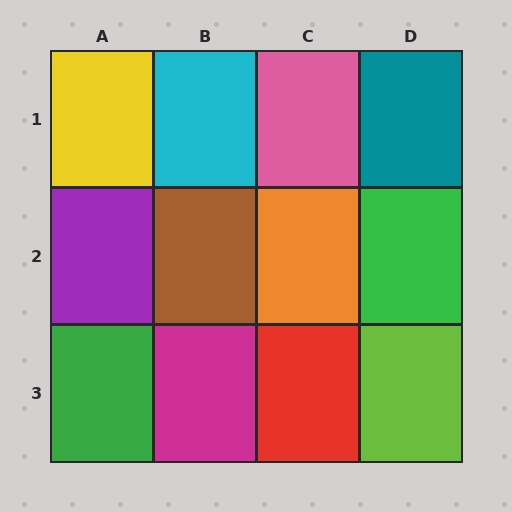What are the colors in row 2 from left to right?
Purple, brown, orange, green.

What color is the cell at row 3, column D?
Lime.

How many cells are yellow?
1 cell is yellow.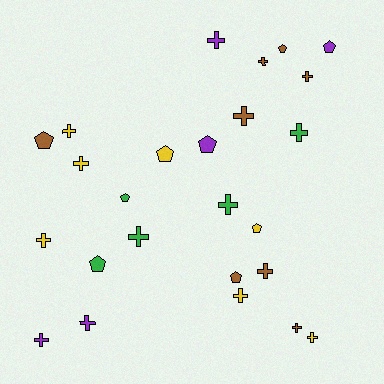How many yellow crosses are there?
There are 5 yellow crosses.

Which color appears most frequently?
Brown, with 8 objects.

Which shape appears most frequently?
Cross, with 16 objects.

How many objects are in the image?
There are 25 objects.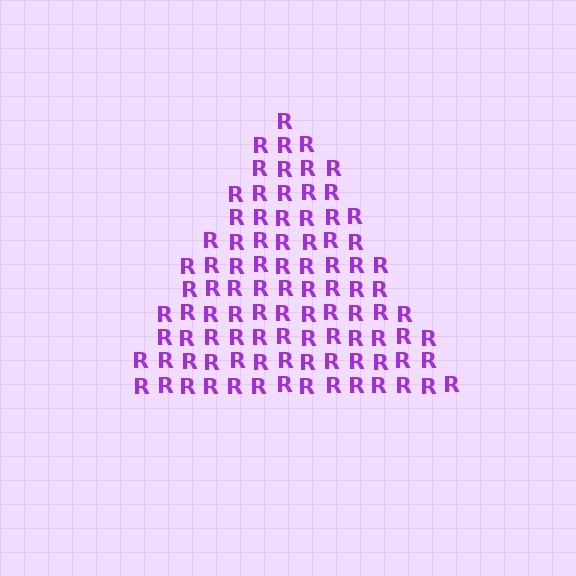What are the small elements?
The small elements are letter R's.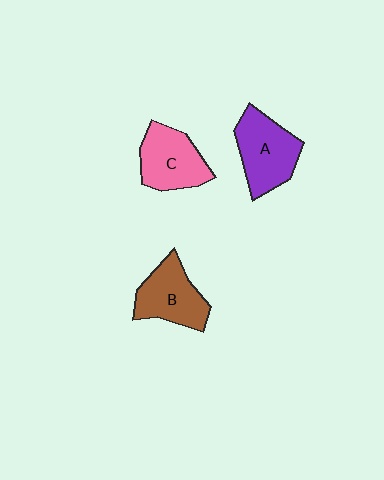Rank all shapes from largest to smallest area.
From largest to smallest: A (purple), C (pink), B (brown).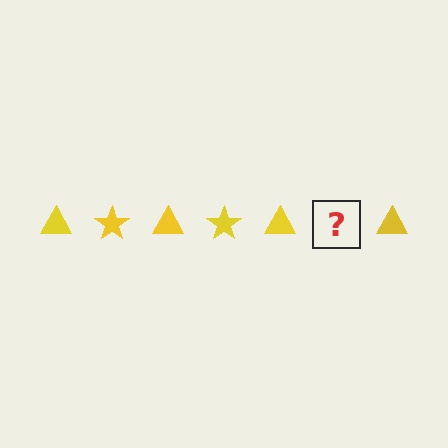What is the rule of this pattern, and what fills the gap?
The rule is that the pattern cycles through triangle, star shapes in yellow. The gap should be filled with a yellow star.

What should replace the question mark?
The question mark should be replaced with a yellow star.